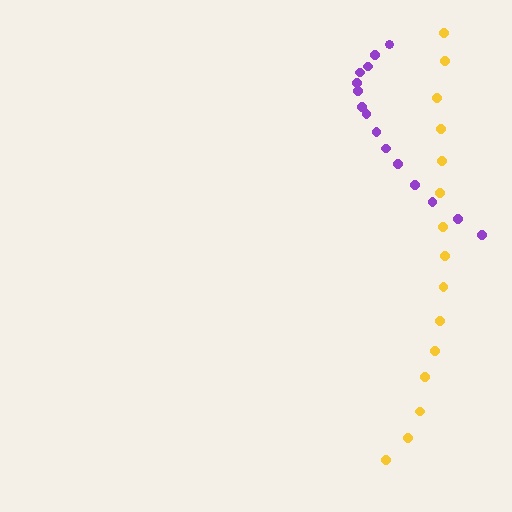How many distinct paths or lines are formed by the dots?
There are 2 distinct paths.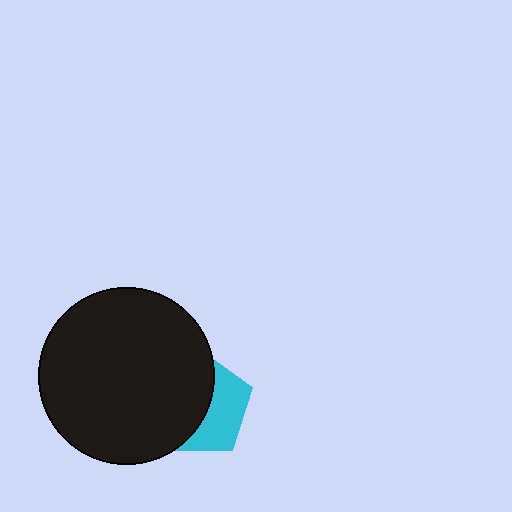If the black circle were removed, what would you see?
You would see the complete cyan pentagon.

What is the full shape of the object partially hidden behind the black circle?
The partially hidden object is a cyan pentagon.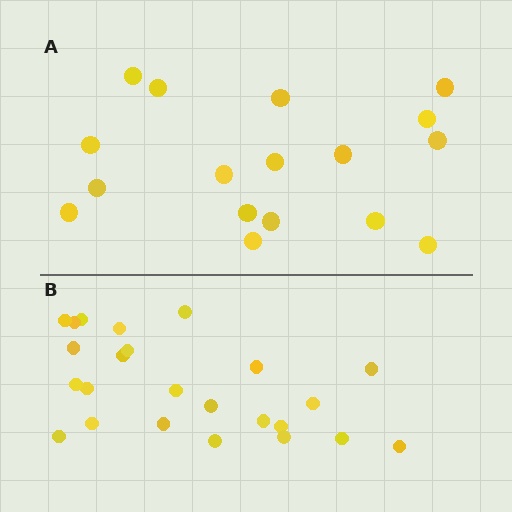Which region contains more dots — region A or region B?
Region B (the bottom region) has more dots.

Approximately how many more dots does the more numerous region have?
Region B has roughly 8 or so more dots than region A.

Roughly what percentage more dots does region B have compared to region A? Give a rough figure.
About 40% more.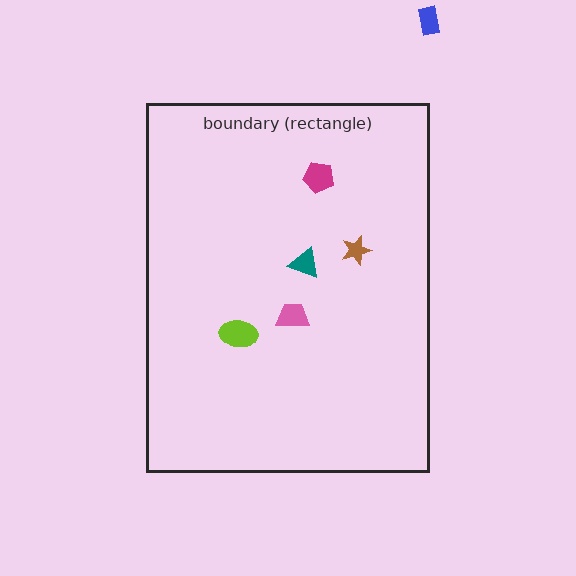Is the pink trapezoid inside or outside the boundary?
Inside.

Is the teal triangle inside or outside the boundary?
Inside.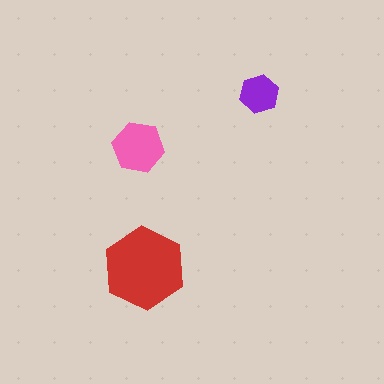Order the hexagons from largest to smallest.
the red one, the pink one, the purple one.